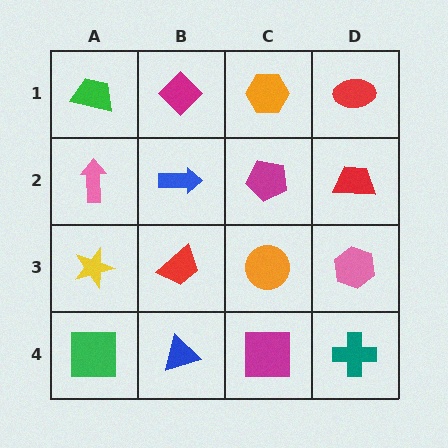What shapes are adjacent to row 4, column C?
An orange circle (row 3, column C), a blue triangle (row 4, column B), a teal cross (row 4, column D).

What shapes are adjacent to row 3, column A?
A pink arrow (row 2, column A), a green square (row 4, column A), a red trapezoid (row 3, column B).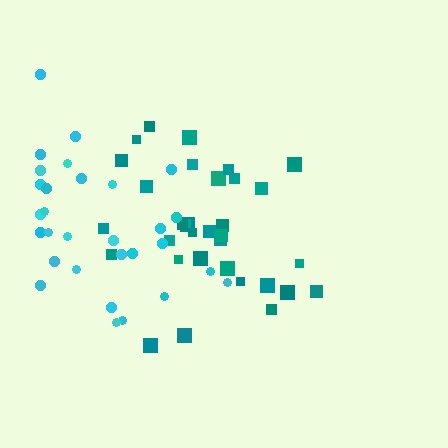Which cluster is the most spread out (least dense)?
Cyan.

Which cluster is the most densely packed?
Teal.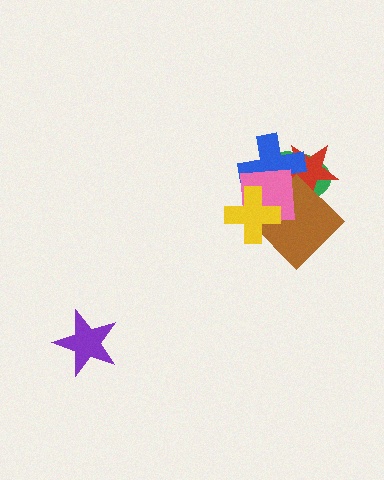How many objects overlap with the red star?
4 objects overlap with the red star.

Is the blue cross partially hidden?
Yes, it is partially covered by another shape.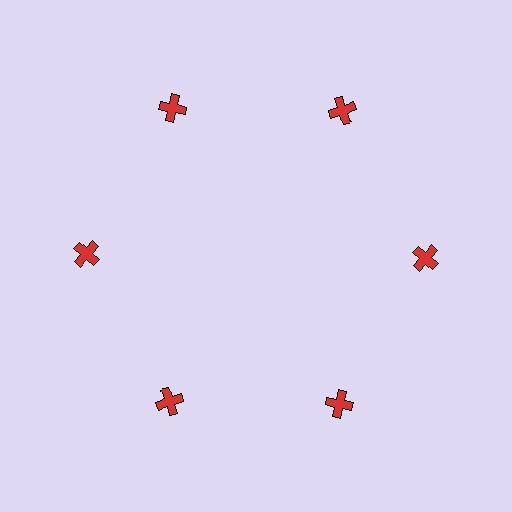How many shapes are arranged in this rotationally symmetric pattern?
There are 6 shapes, arranged in 6 groups of 1.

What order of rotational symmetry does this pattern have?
This pattern has 6-fold rotational symmetry.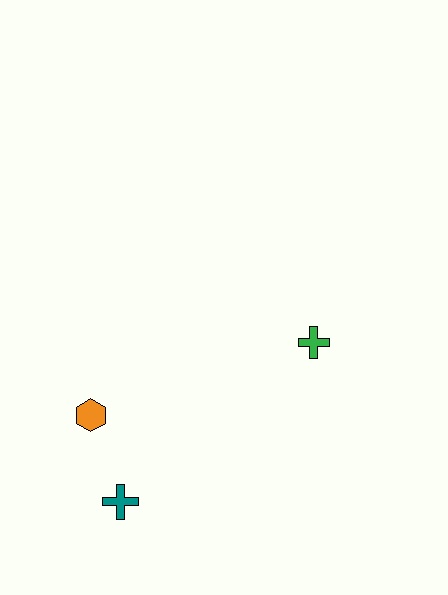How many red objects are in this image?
There are no red objects.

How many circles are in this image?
There are no circles.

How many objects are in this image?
There are 3 objects.